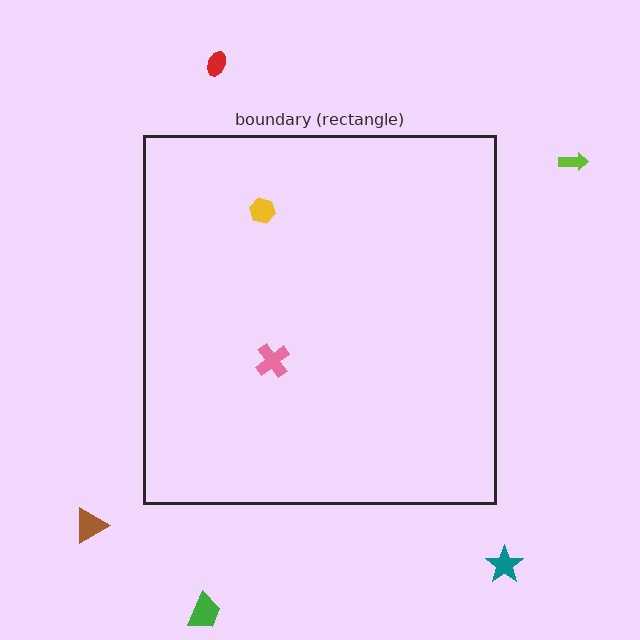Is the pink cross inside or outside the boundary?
Inside.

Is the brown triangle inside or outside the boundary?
Outside.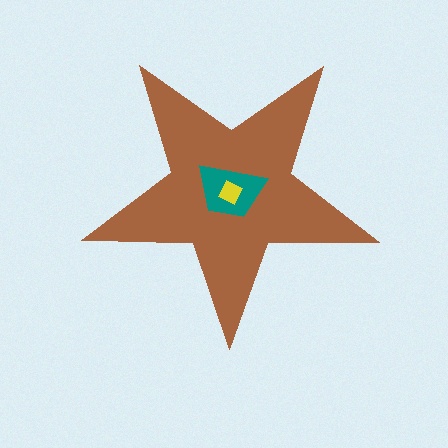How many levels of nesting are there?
3.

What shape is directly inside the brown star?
The teal trapezoid.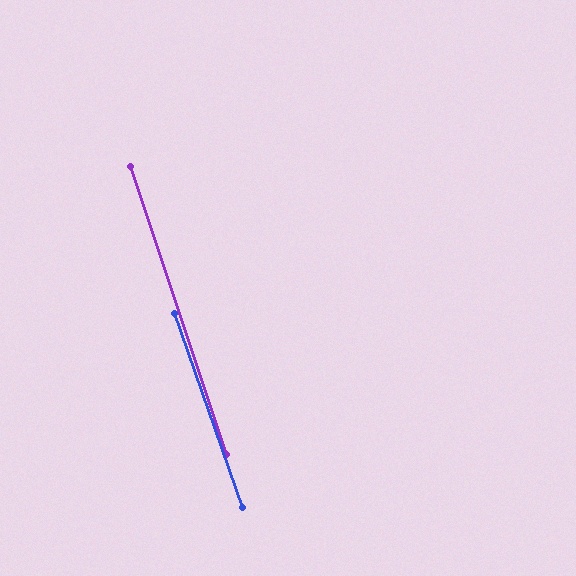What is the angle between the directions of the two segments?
Approximately 1 degree.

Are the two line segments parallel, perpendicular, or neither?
Parallel — their directions differ by only 0.9°.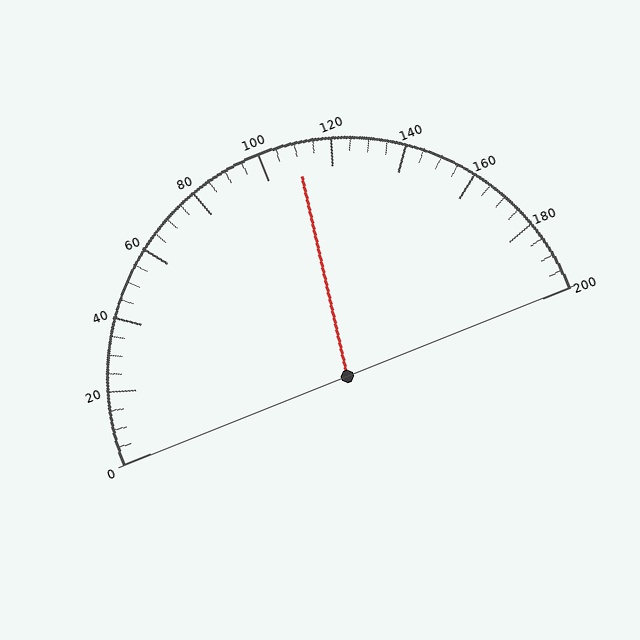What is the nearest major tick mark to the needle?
The nearest major tick mark is 120.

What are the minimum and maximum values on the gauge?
The gauge ranges from 0 to 200.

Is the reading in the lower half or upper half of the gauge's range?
The reading is in the upper half of the range (0 to 200).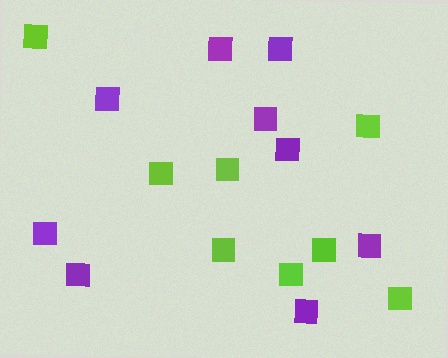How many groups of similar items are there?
There are 2 groups: one group of lime squares (8) and one group of purple squares (9).